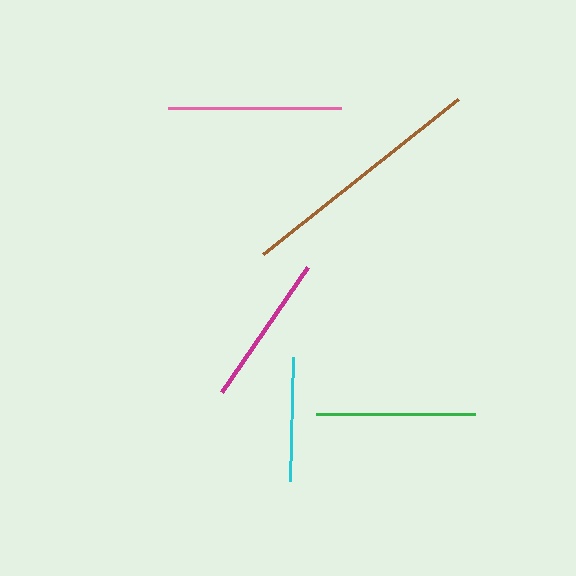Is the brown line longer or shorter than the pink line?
The brown line is longer than the pink line.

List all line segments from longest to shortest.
From longest to shortest: brown, pink, green, magenta, cyan.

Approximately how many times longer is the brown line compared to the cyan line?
The brown line is approximately 2.0 times the length of the cyan line.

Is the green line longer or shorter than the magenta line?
The green line is longer than the magenta line.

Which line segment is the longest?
The brown line is the longest at approximately 249 pixels.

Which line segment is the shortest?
The cyan line is the shortest at approximately 124 pixels.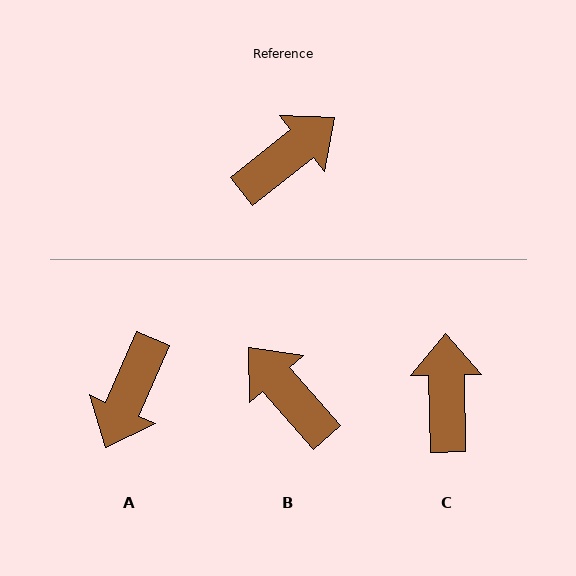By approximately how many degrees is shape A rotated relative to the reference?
Approximately 152 degrees clockwise.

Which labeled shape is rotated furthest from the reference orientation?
A, about 152 degrees away.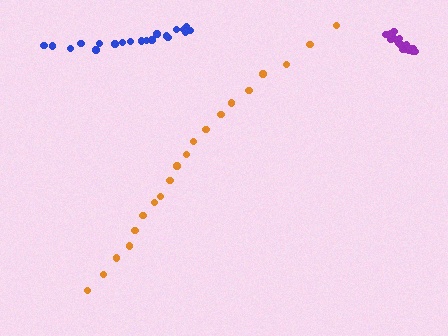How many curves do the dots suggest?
There are 3 distinct paths.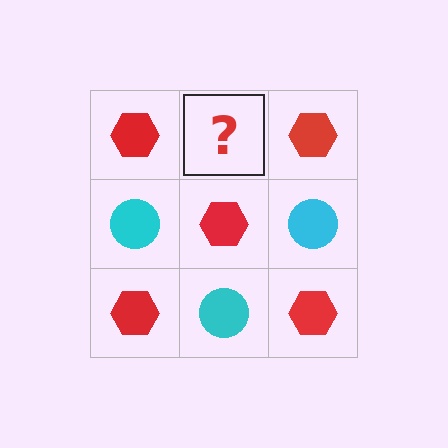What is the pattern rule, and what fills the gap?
The rule is that it alternates red hexagon and cyan circle in a checkerboard pattern. The gap should be filled with a cyan circle.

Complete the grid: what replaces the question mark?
The question mark should be replaced with a cyan circle.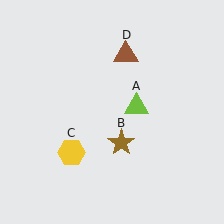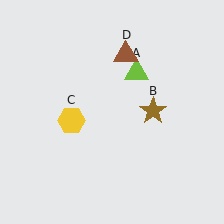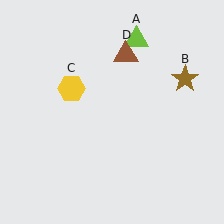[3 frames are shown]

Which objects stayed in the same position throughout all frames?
Brown triangle (object D) remained stationary.